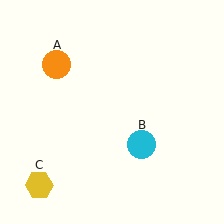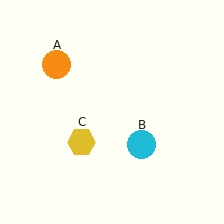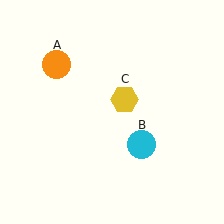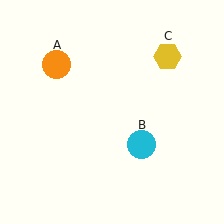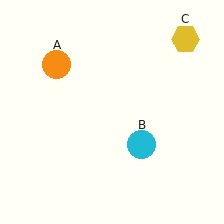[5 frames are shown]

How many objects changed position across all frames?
1 object changed position: yellow hexagon (object C).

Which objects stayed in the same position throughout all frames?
Orange circle (object A) and cyan circle (object B) remained stationary.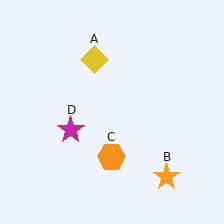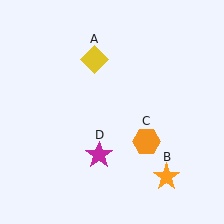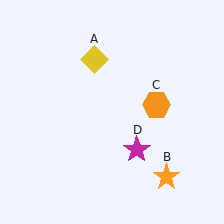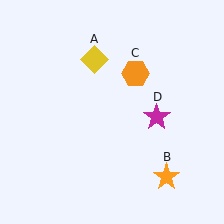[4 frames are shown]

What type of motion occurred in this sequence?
The orange hexagon (object C), magenta star (object D) rotated counterclockwise around the center of the scene.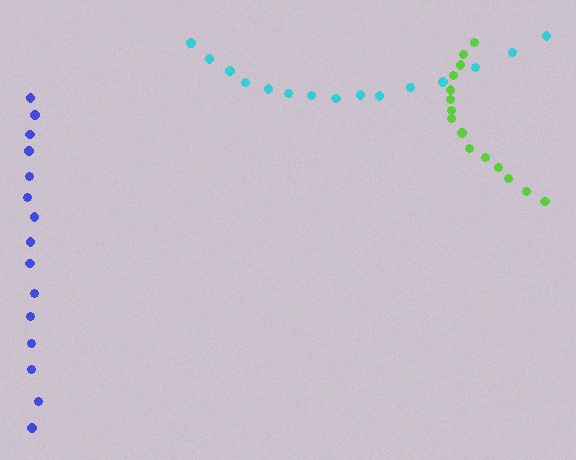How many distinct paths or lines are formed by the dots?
There are 3 distinct paths.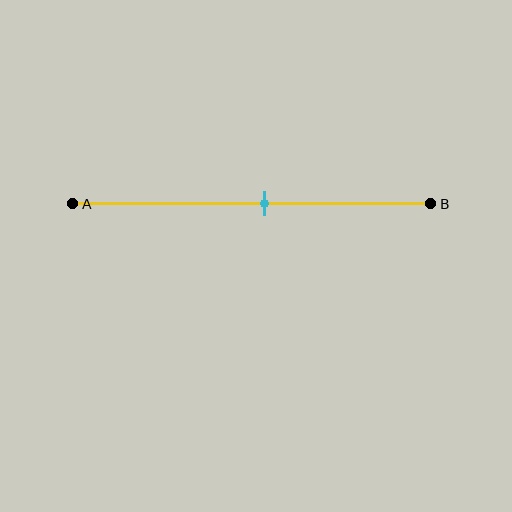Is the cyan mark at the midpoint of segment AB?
No, the mark is at about 55% from A, not at the 50% midpoint.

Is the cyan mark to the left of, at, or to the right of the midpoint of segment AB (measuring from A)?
The cyan mark is to the right of the midpoint of segment AB.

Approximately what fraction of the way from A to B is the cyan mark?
The cyan mark is approximately 55% of the way from A to B.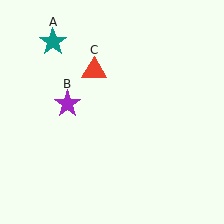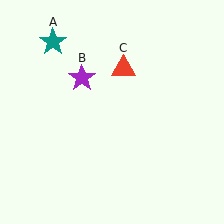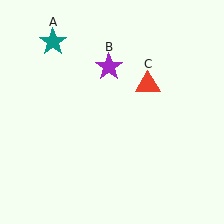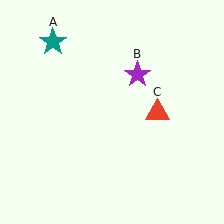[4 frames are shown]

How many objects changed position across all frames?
2 objects changed position: purple star (object B), red triangle (object C).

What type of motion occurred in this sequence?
The purple star (object B), red triangle (object C) rotated clockwise around the center of the scene.